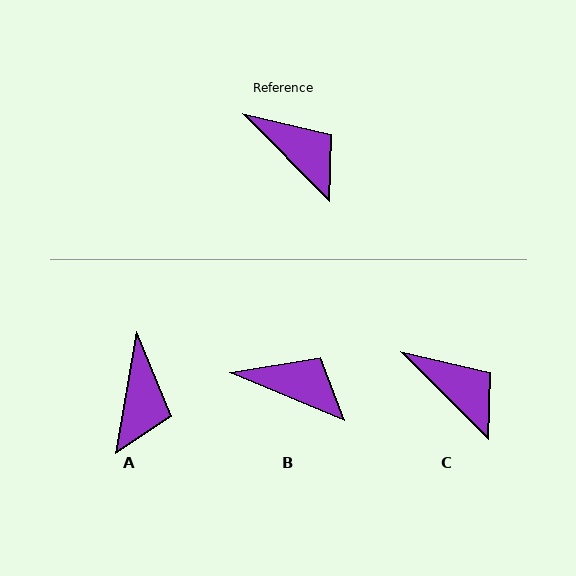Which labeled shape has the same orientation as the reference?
C.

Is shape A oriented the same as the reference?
No, it is off by about 55 degrees.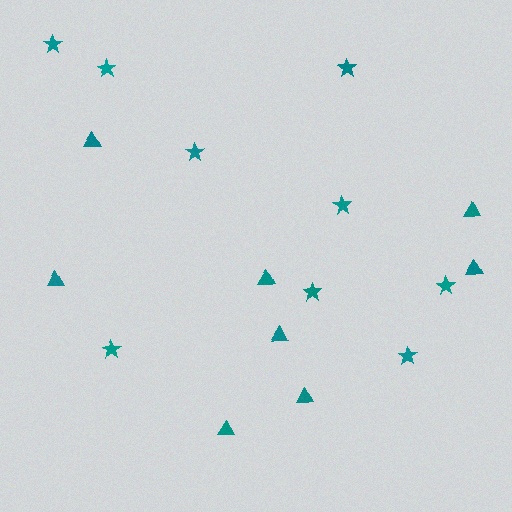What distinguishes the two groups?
There are 2 groups: one group of triangles (8) and one group of stars (9).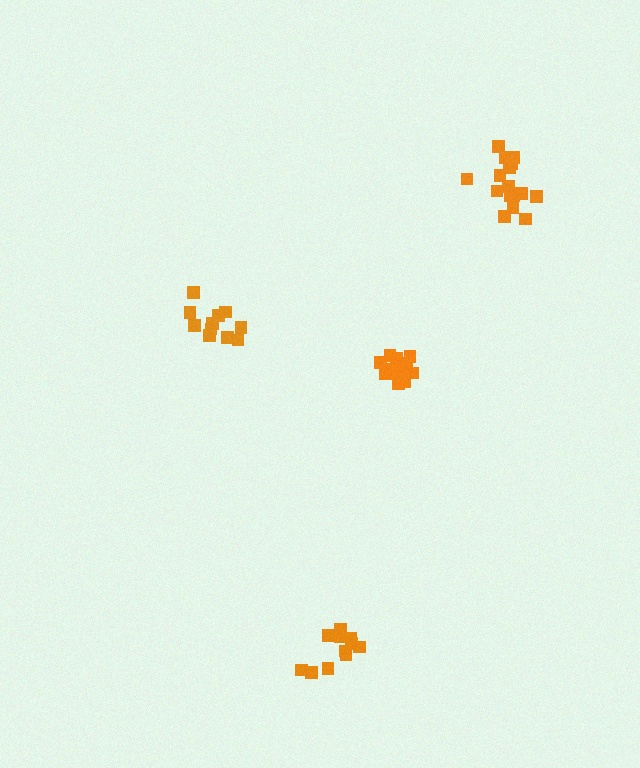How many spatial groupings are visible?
There are 4 spatial groupings.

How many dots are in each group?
Group 1: 12 dots, Group 2: 16 dots, Group 3: 11 dots, Group 4: 11 dots (50 total).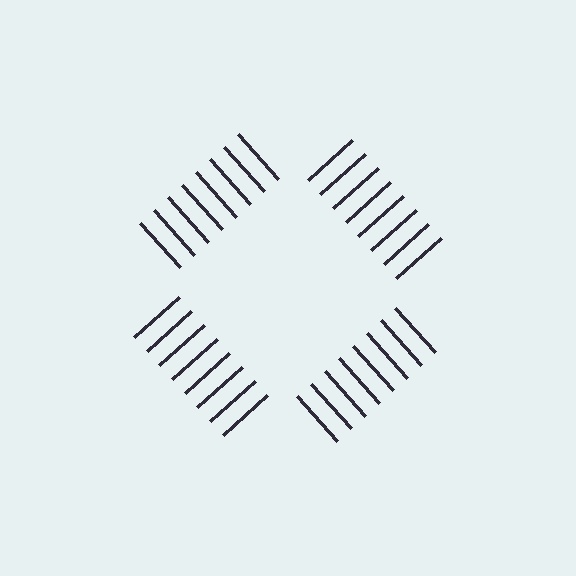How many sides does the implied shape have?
4 sides — the line-ends trace a square.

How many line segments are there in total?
32 — 8 along each of the 4 edges.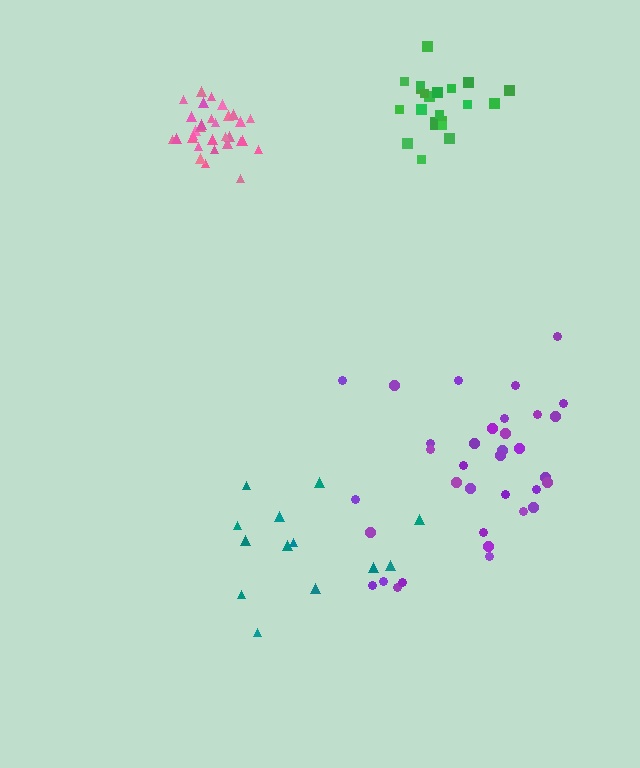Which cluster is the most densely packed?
Pink.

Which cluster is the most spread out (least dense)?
Teal.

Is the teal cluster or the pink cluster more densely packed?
Pink.